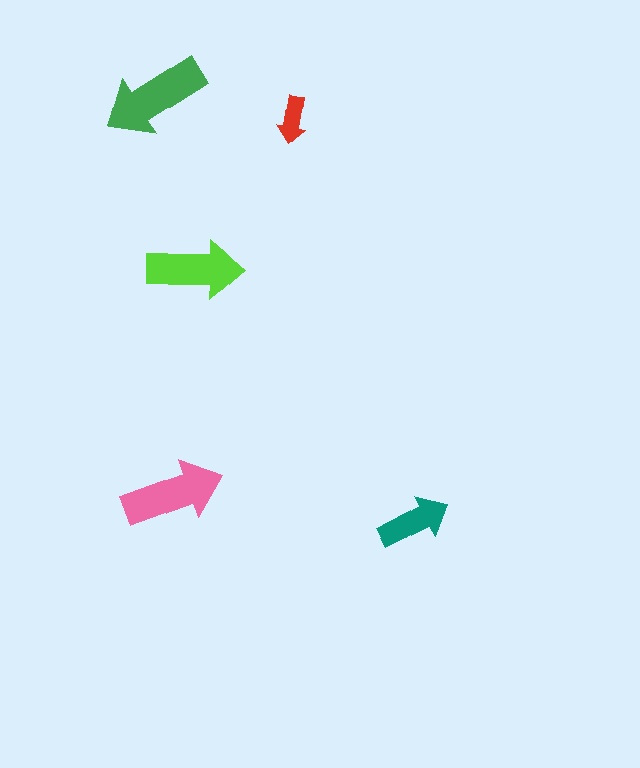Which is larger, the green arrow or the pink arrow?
The green one.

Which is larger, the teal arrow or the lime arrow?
The lime one.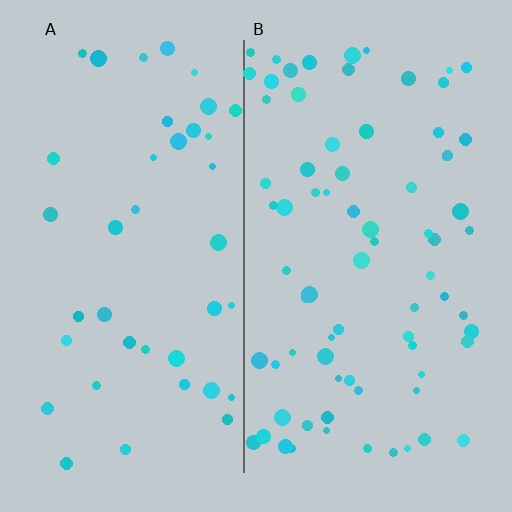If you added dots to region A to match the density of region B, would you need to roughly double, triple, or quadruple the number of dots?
Approximately double.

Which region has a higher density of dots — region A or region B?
B (the right).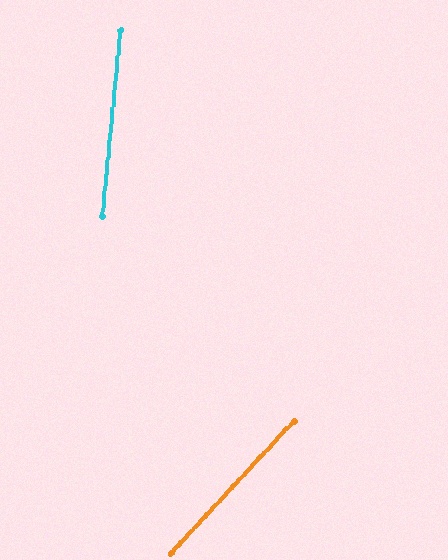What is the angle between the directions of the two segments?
Approximately 37 degrees.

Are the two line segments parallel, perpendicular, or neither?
Neither parallel nor perpendicular — they differ by about 37°.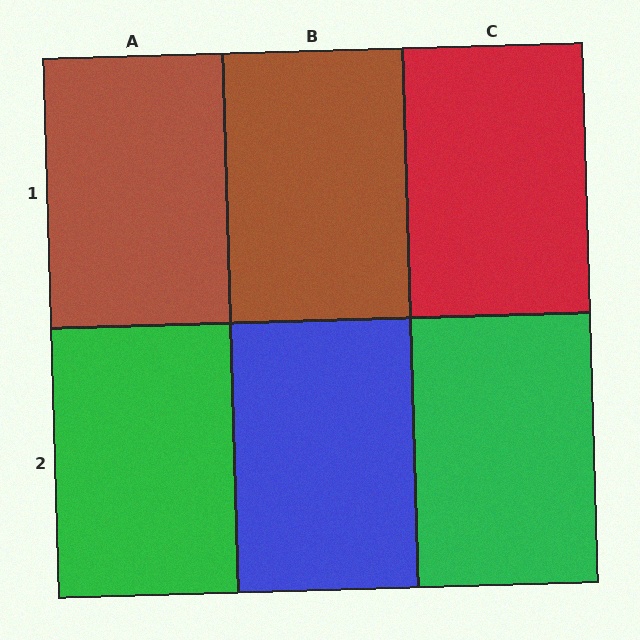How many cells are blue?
1 cell is blue.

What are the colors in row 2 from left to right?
Green, blue, green.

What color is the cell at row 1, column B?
Brown.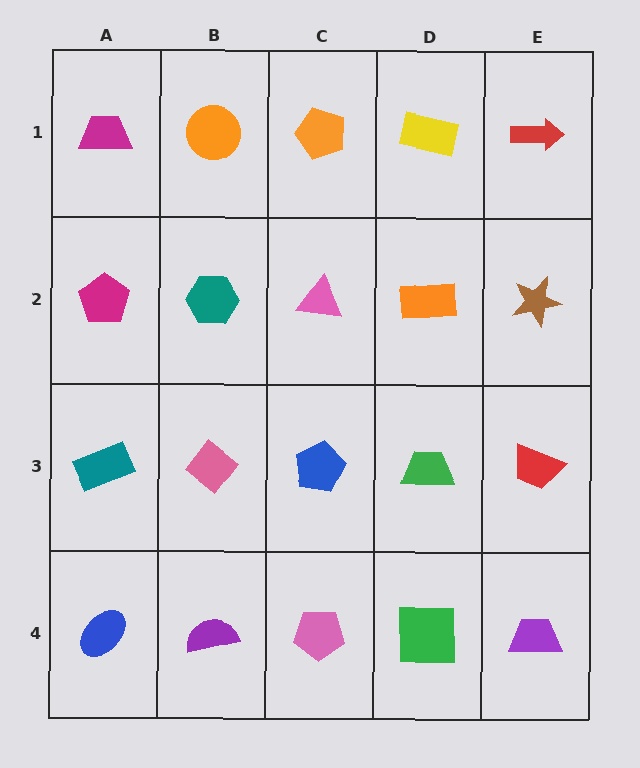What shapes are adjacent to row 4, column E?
A red trapezoid (row 3, column E), a green square (row 4, column D).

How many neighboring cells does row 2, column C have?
4.